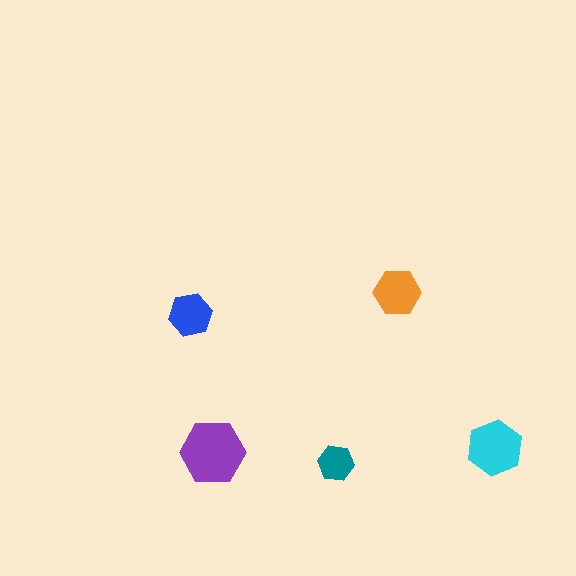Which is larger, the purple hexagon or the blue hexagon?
The purple one.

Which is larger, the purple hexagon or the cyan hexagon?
The purple one.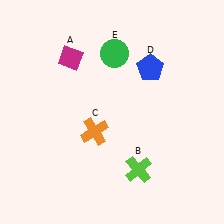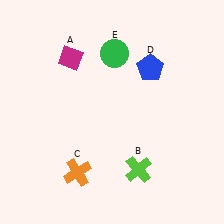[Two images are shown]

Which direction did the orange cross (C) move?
The orange cross (C) moved down.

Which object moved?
The orange cross (C) moved down.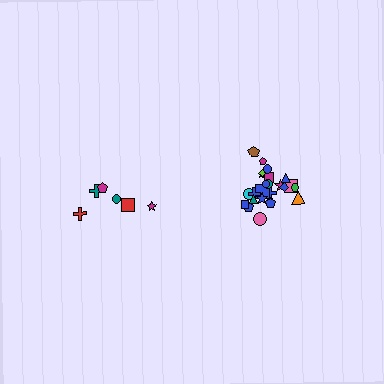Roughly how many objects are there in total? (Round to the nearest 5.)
Roughly 30 objects in total.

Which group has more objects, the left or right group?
The right group.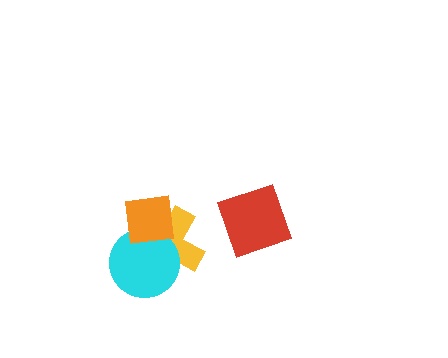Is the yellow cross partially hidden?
Yes, it is partially covered by another shape.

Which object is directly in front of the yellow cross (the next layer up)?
The cyan circle is directly in front of the yellow cross.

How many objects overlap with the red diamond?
0 objects overlap with the red diamond.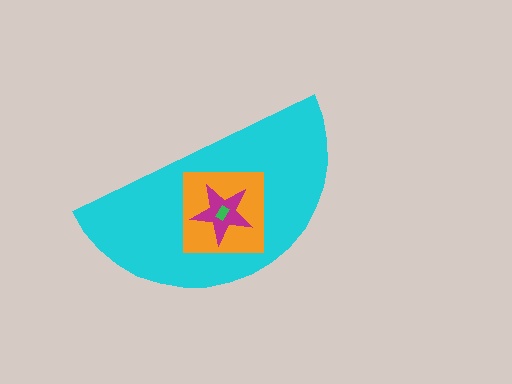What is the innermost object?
The green rectangle.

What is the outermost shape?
The cyan semicircle.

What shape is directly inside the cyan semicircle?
The orange square.